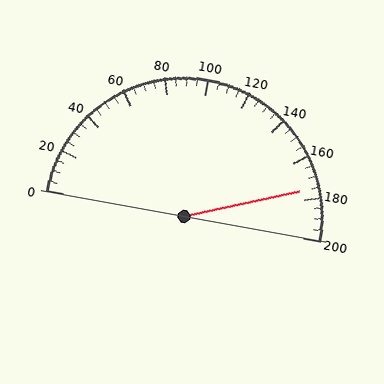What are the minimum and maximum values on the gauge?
The gauge ranges from 0 to 200.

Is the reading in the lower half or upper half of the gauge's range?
The reading is in the upper half of the range (0 to 200).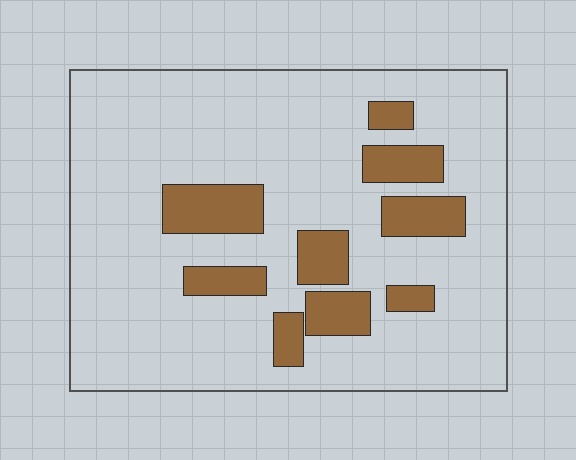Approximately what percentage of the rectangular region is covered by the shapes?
Approximately 15%.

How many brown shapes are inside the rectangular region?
9.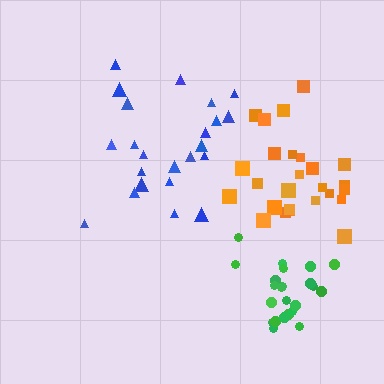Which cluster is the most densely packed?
Green.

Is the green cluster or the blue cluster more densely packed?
Green.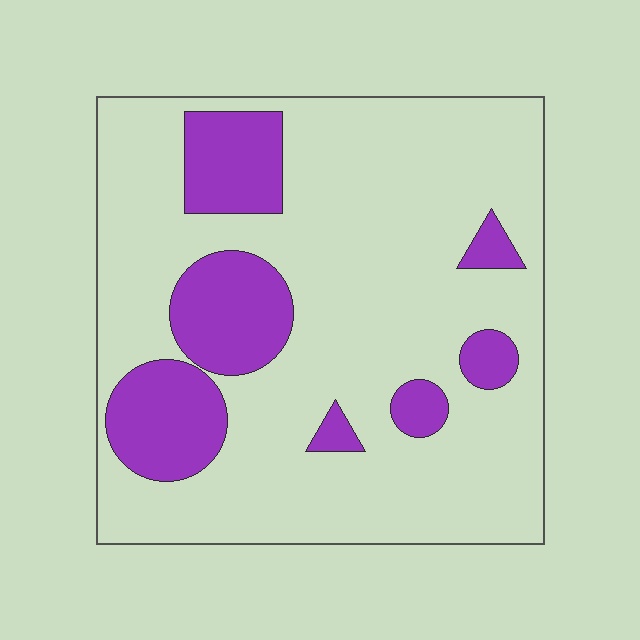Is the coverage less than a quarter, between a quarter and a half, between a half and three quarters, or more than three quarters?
Less than a quarter.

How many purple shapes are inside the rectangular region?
7.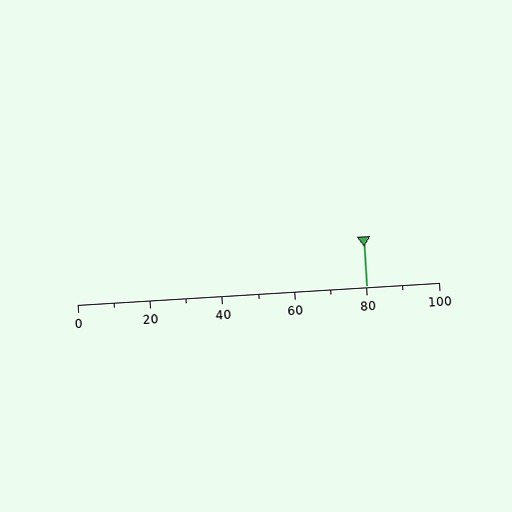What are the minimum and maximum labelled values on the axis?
The axis runs from 0 to 100.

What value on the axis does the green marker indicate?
The marker indicates approximately 80.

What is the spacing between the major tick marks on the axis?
The major ticks are spaced 20 apart.